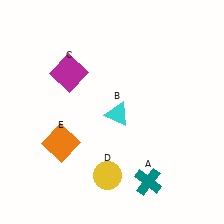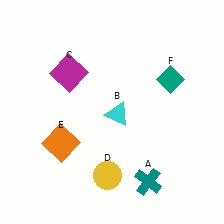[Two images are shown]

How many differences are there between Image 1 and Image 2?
There is 1 difference between the two images.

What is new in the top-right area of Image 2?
A teal diamond (F) was added in the top-right area of Image 2.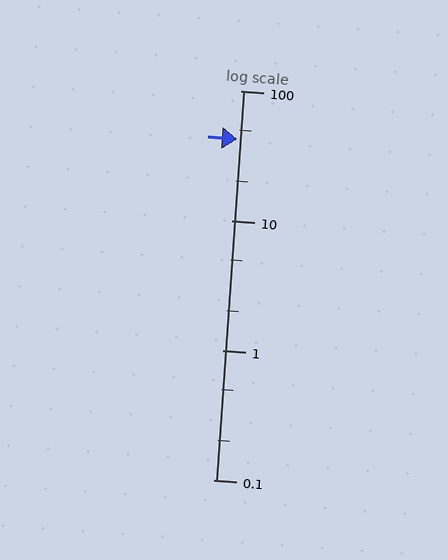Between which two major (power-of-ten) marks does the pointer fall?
The pointer is between 10 and 100.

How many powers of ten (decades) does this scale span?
The scale spans 3 decades, from 0.1 to 100.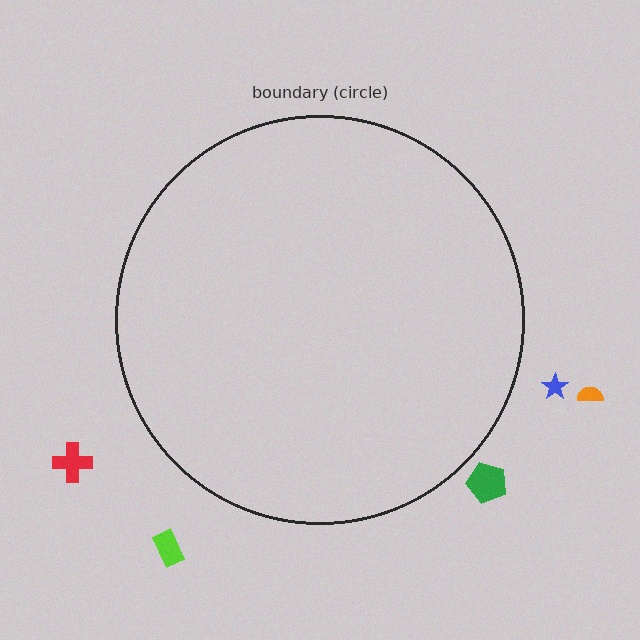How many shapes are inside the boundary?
0 inside, 5 outside.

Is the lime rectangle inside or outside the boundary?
Outside.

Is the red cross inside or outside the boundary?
Outside.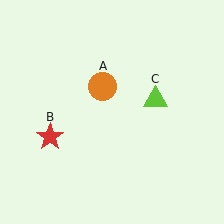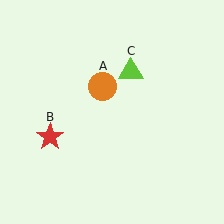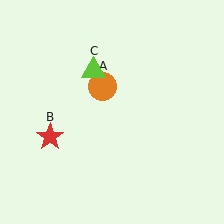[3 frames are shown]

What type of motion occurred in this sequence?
The lime triangle (object C) rotated counterclockwise around the center of the scene.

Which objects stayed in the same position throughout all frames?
Orange circle (object A) and red star (object B) remained stationary.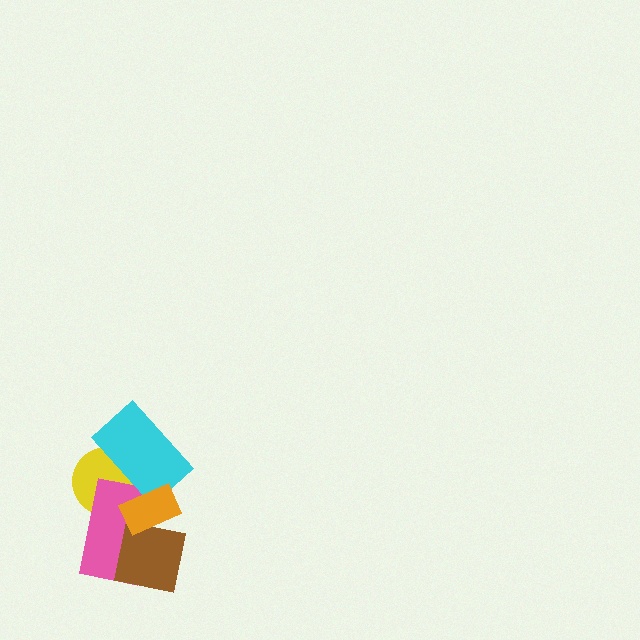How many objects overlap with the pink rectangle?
4 objects overlap with the pink rectangle.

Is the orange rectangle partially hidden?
No, no other shape covers it.